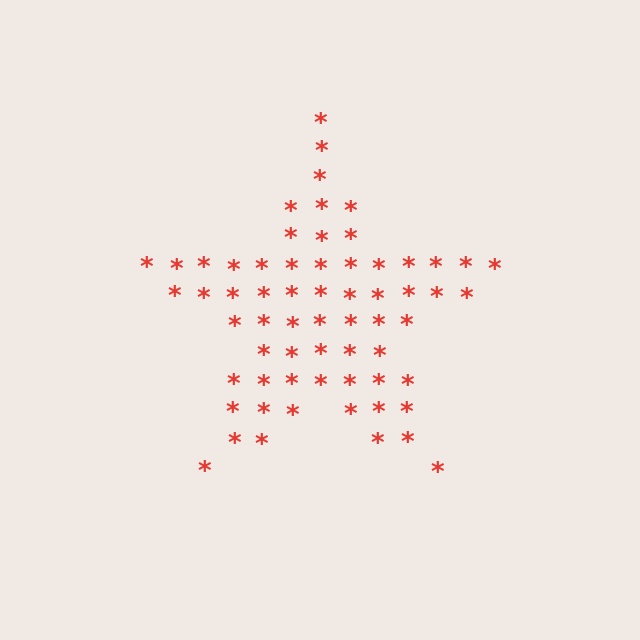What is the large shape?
The large shape is a star.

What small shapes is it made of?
It is made of small asterisks.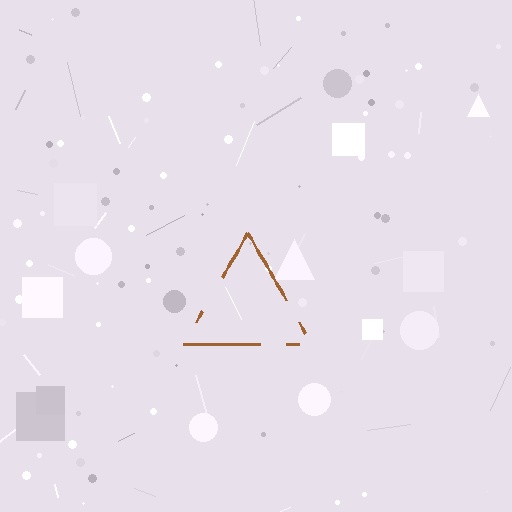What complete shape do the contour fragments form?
The contour fragments form a triangle.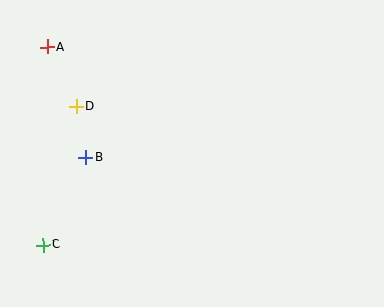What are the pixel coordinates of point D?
Point D is at (76, 106).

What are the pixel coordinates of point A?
Point A is at (47, 47).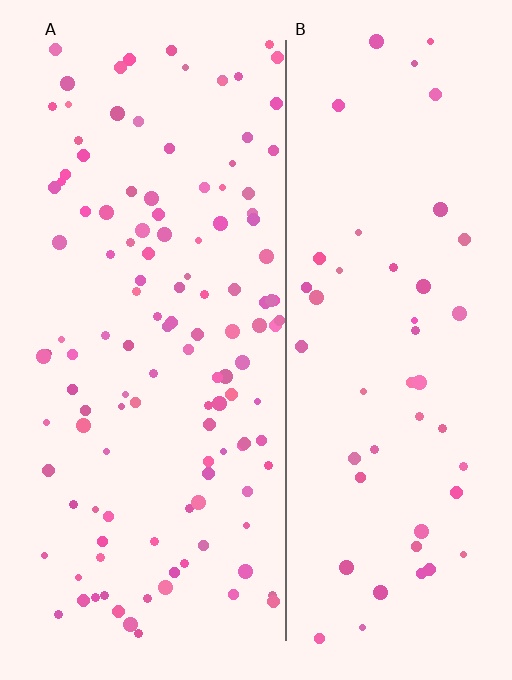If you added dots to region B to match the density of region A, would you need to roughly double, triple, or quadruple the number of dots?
Approximately double.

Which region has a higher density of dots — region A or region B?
A (the left).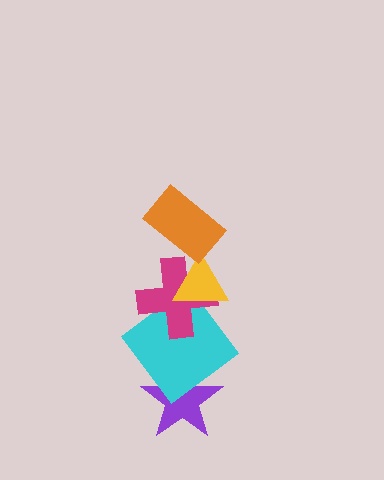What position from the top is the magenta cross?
The magenta cross is 3rd from the top.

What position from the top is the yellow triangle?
The yellow triangle is 2nd from the top.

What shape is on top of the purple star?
The cyan diamond is on top of the purple star.